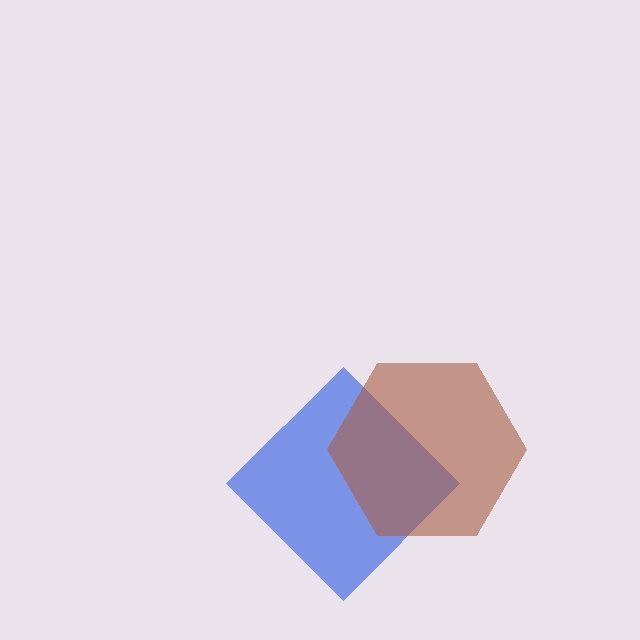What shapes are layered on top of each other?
The layered shapes are: a blue diamond, a brown hexagon.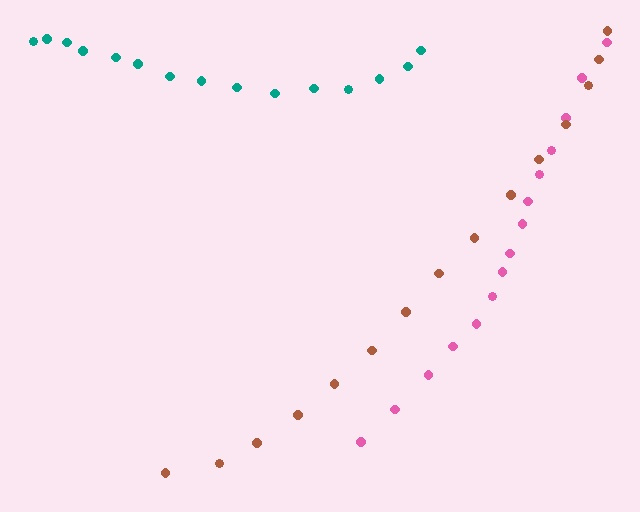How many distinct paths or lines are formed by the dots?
There are 3 distinct paths.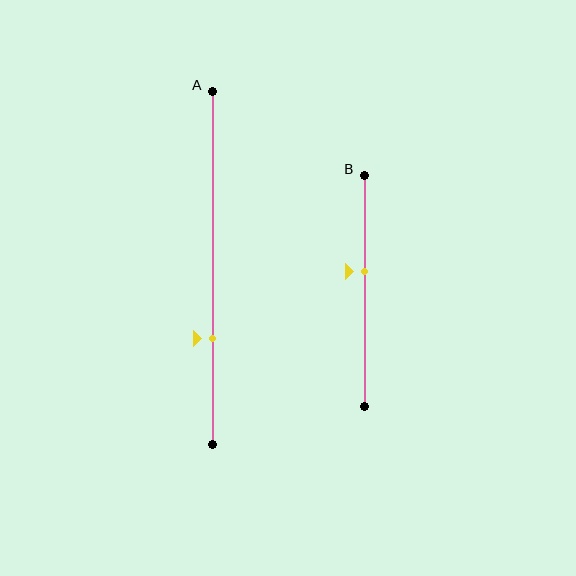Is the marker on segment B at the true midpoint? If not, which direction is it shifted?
No, the marker on segment B is shifted upward by about 9% of the segment length.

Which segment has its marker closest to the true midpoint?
Segment B has its marker closest to the true midpoint.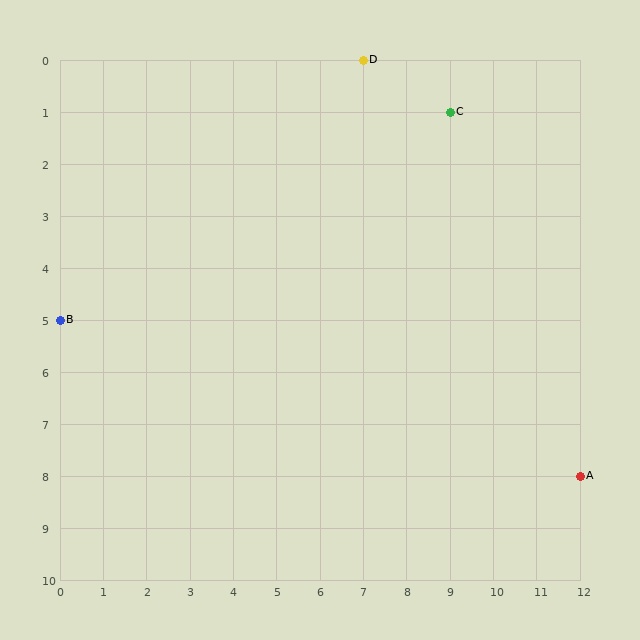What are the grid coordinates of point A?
Point A is at grid coordinates (12, 8).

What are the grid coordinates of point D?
Point D is at grid coordinates (7, 0).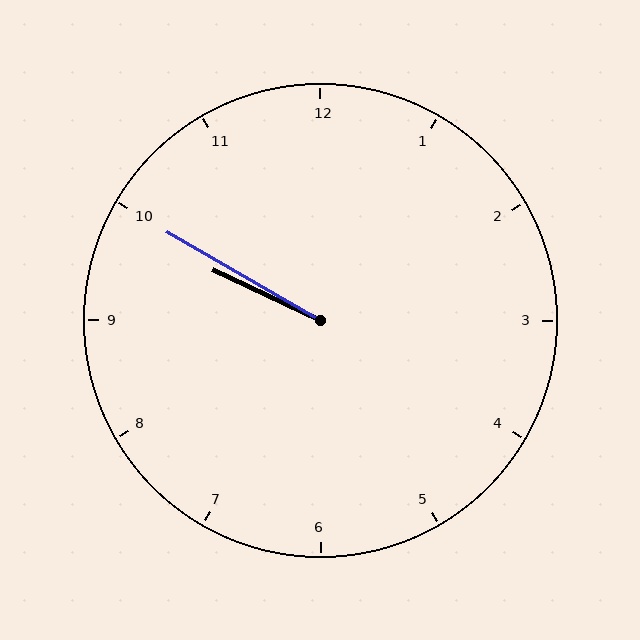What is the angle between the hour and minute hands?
Approximately 5 degrees.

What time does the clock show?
9:50.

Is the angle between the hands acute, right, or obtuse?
It is acute.